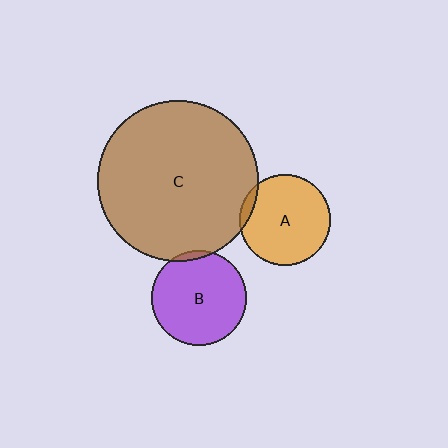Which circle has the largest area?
Circle C (brown).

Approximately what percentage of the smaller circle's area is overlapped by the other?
Approximately 5%.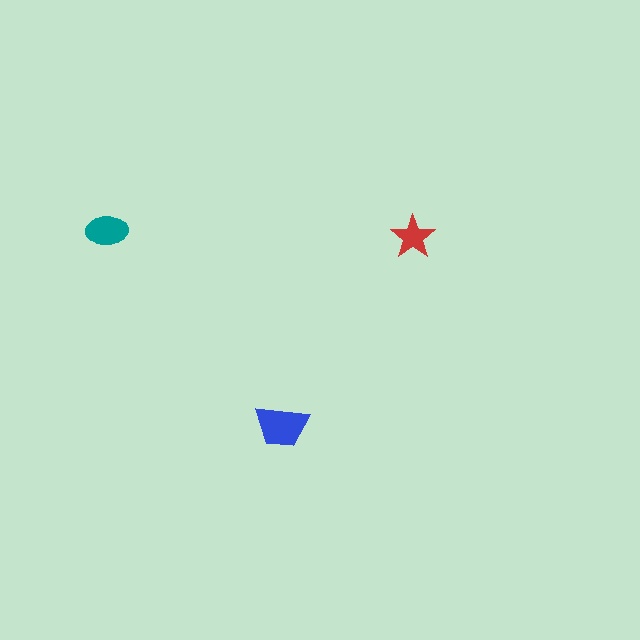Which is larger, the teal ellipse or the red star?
The teal ellipse.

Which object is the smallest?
The red star.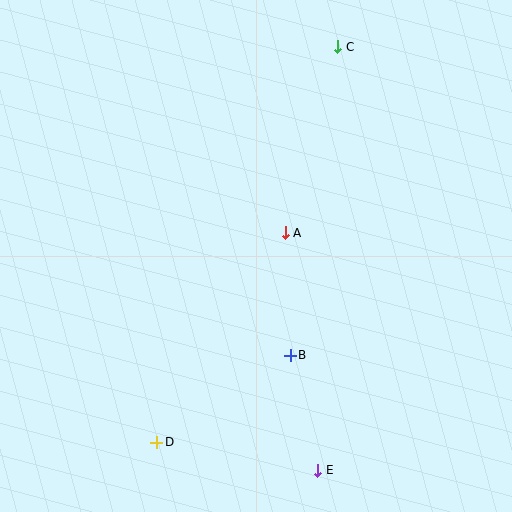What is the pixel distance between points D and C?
The distance between D and C is 435 pixels.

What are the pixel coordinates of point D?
Point D is at (157, 442).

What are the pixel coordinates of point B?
Point B is at (290, 355).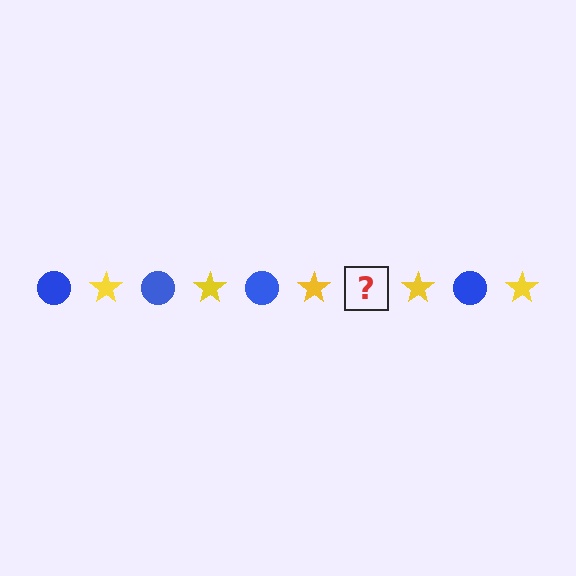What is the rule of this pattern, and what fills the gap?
The rule is that the pattern alternates between blue circle and yellow star. The gap should be filled with a blue circle.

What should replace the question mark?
The question mark should be replaced with a blue circle.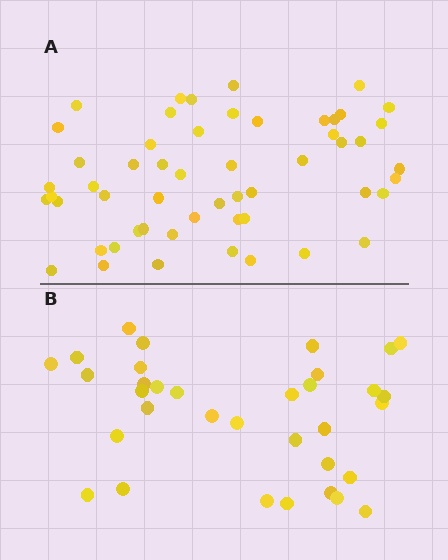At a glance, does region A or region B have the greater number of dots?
Region A (the top region) has more dots.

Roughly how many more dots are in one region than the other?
Region A has approximately 20 more dots than region B.